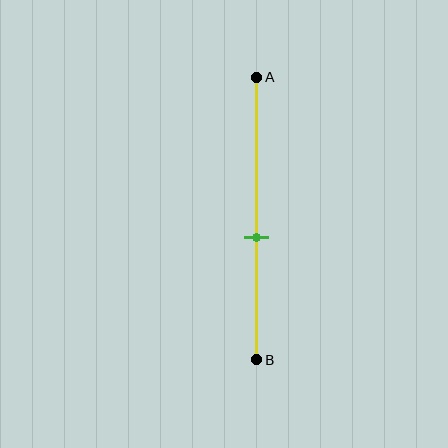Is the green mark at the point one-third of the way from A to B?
No, the mark is at about 55% from A, not at the 33% one-third point.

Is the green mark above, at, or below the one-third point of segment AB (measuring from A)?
The green mark is below the one-third point of segment AB.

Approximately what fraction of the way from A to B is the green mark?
The green mark is approximately 55% of the way from A to B.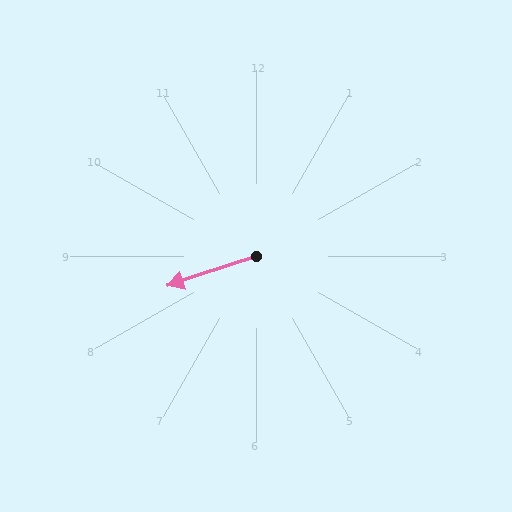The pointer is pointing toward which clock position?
Roughly 8 o'clock.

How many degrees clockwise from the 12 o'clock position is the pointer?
Approximately 252 degrees.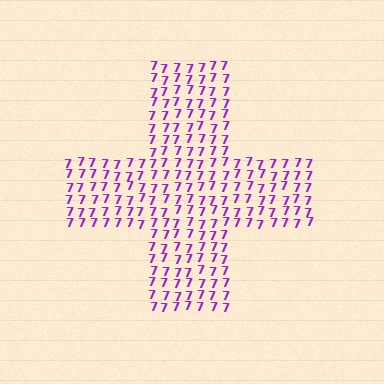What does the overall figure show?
The overall figure shows a cross.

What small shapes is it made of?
It is made of small digit 7's.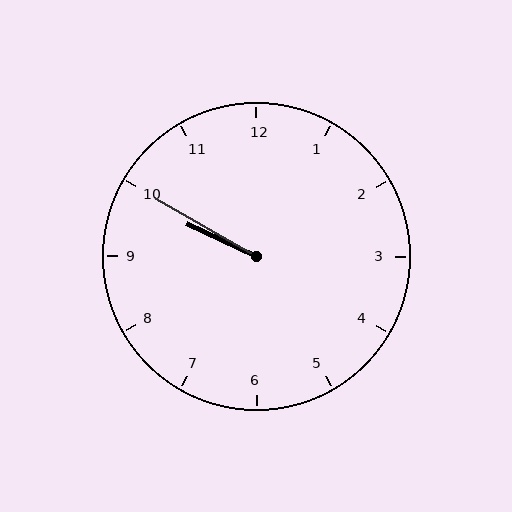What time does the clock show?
9:50.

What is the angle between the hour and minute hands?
Approximately 5 degrees.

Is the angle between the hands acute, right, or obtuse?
It is acute.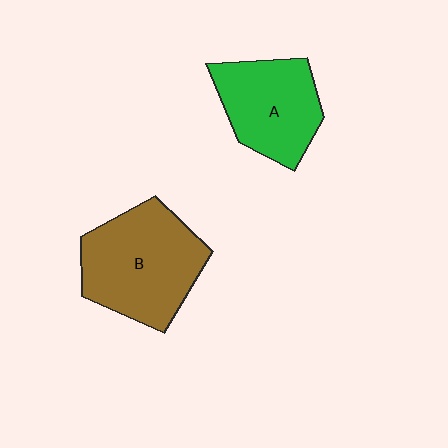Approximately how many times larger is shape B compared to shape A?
Approximately 1.3 times.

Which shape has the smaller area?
Shape A (green).